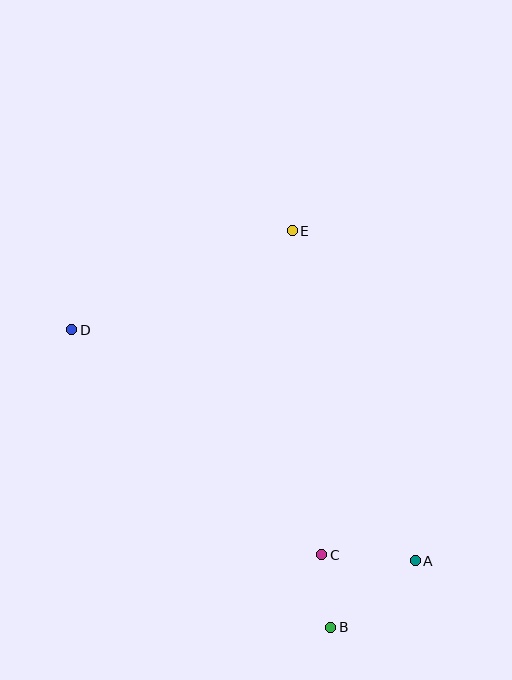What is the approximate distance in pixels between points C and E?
The distance between C and E is approximately 325 pixels.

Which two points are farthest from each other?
Points A and D are farthest from each other.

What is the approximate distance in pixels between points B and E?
The distance between B and E is approximately 399 pixels.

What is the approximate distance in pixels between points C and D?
The distance between C and D is approximately 336 pixels.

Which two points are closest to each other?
Points B and C are closest to each other.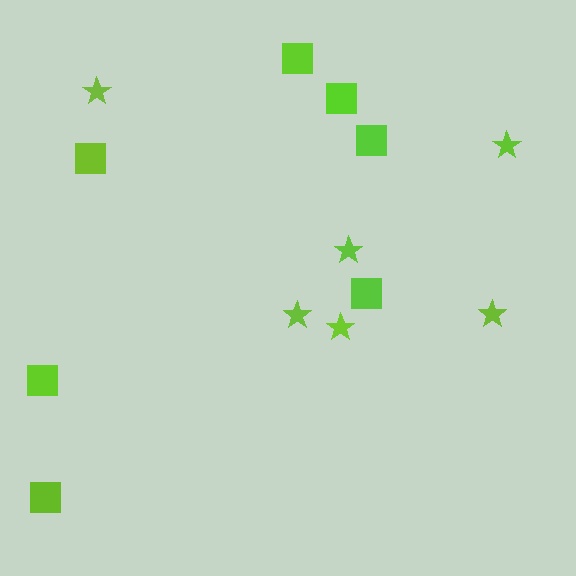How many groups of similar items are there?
There are 2 groups: one group of stars (6) and one group of squares (7).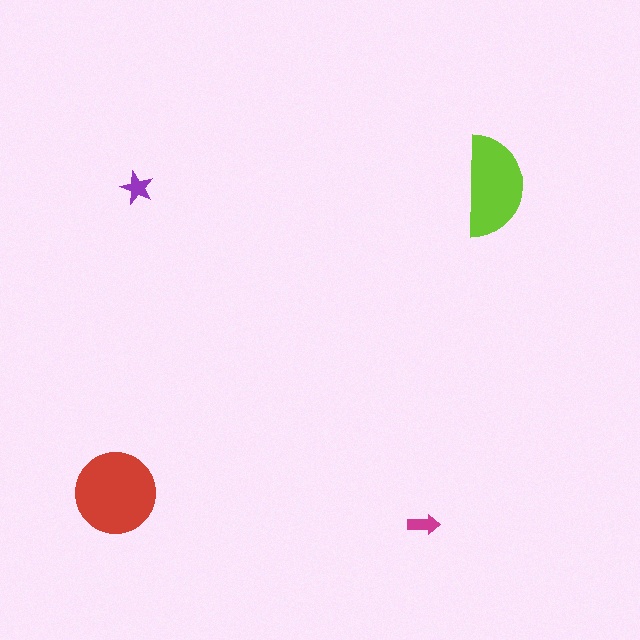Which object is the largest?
The red circle.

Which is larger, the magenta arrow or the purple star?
The purple star.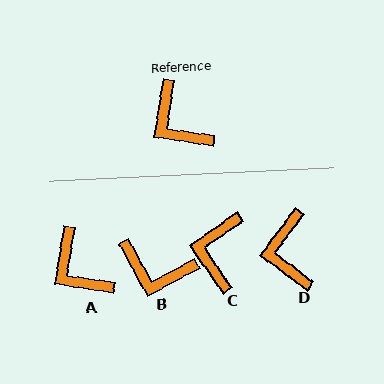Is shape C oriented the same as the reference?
No, it is off by about 47 degrees.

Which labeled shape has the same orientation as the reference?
A.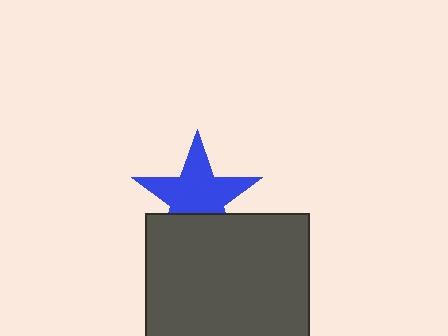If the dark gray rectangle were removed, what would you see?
You would see the complete blue star.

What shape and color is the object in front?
The object in front is a dark gray rectangle.